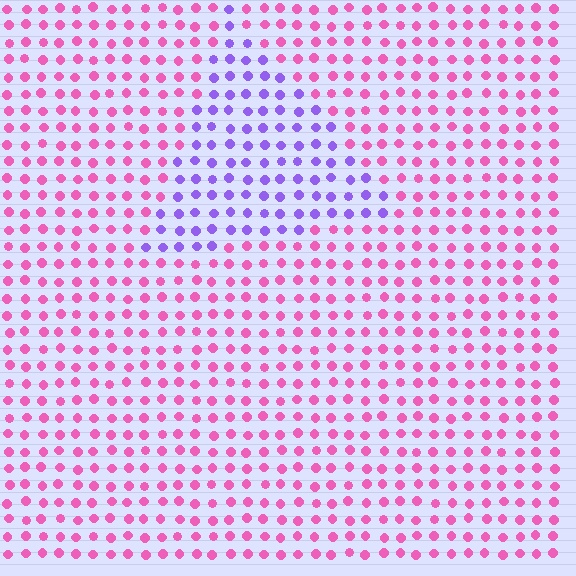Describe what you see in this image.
The image is filled with small pink elements in a uniform arrangement. A triangle-shaped region is visible where the elements are tinted to a slightly different hue, forming a subtle color boundary.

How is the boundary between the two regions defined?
The boundary is defined purely by a slight shift in hue (about 60 degrees). Spacing, size, and orientation are identical on both sides.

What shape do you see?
I see a triangle.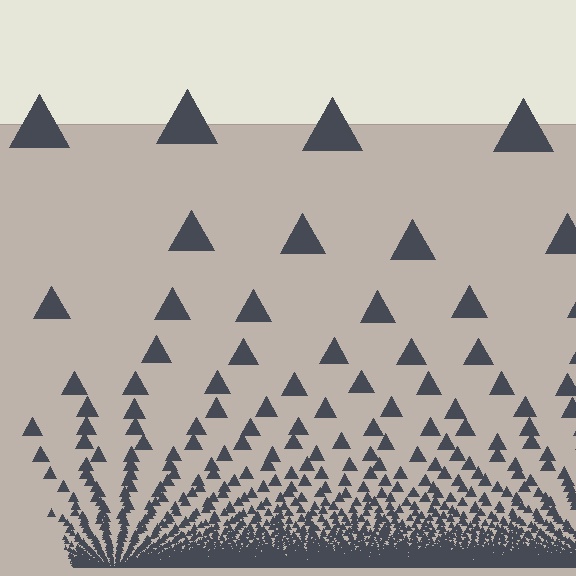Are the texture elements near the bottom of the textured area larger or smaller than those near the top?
Smaller. The gradient is inverted — elements near the bottom are smaller and denser.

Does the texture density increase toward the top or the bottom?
Density increases toward the bottom.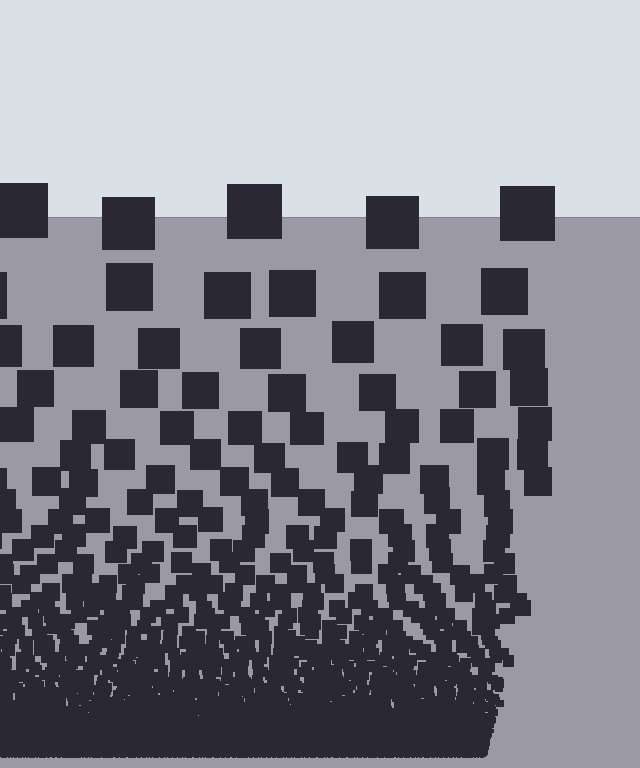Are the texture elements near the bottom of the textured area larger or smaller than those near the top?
Smaller. The gradient is inverted — elements near the bottom are smaller and denser.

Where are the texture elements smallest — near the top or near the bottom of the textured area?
Near the bottom.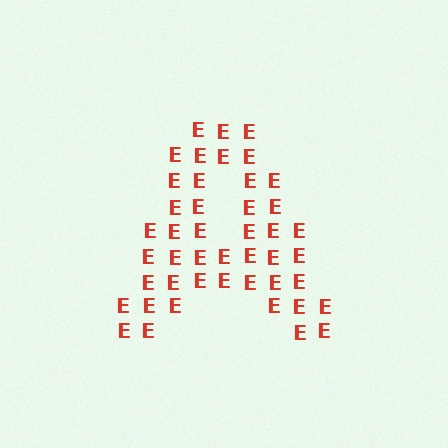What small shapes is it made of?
It is made of small letter E's.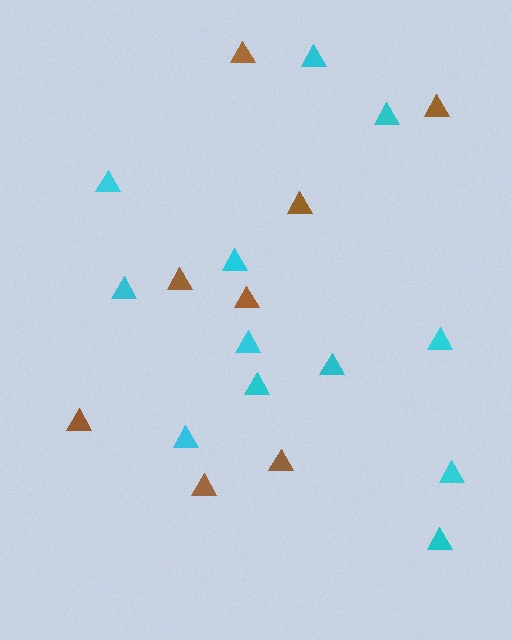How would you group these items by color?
There are 2 groups: one group of brown triangles (8) and one group of cyan triangles (12).